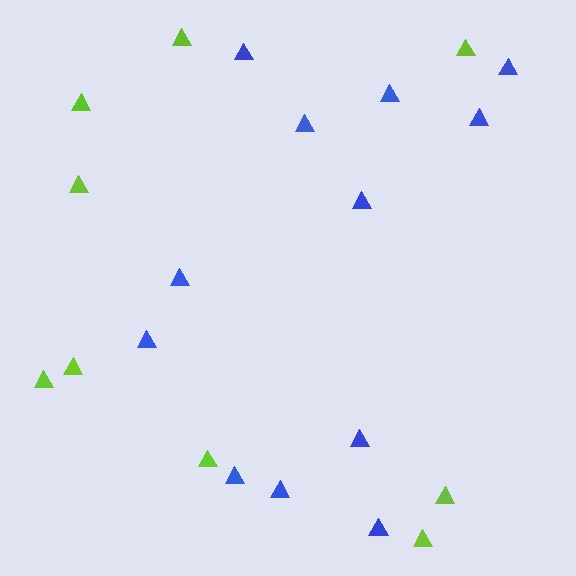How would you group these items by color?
There are 2 groups: one group of blue triangles (12) and one group of lime triangles (9).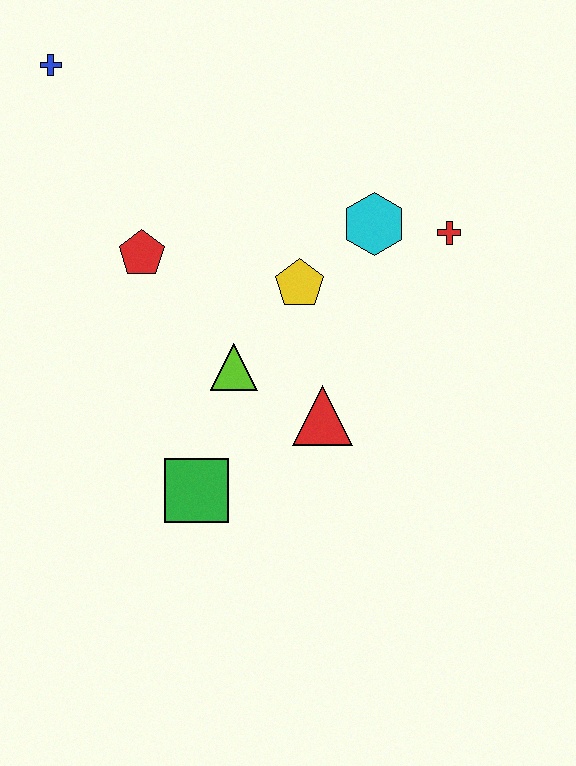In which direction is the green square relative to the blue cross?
The green square is below the blue cross.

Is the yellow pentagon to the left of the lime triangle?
No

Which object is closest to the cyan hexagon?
The red cross is closest to the cyan hexagon.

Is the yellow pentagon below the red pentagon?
Yes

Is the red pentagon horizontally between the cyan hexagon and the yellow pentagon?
No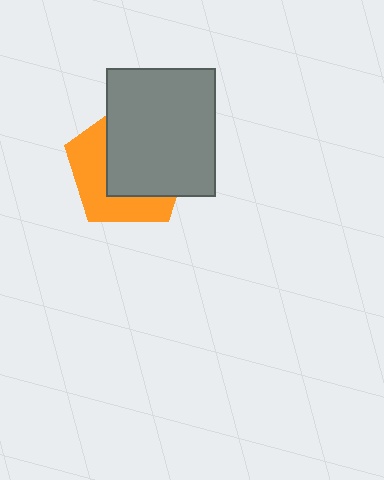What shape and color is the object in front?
The object in front is a gray rectangle.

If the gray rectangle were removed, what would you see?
You would see the complete orange pentagon.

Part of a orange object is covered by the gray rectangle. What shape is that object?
It is a pentagon.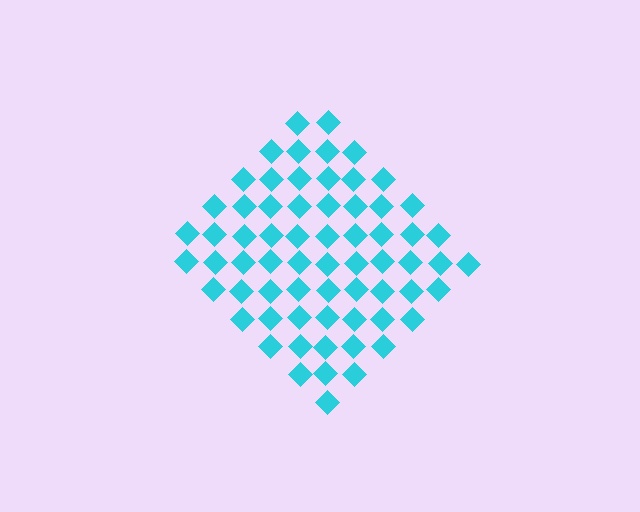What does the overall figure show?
The overall figure shows a diamond.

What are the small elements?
The small elements are diamonds.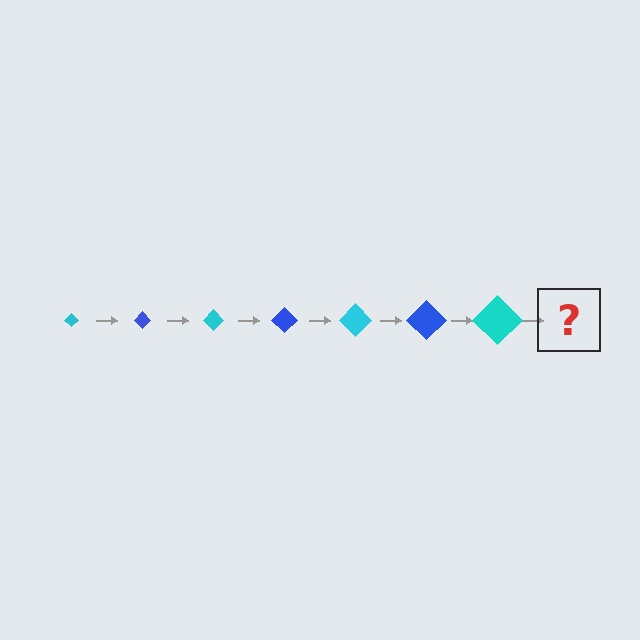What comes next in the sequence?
The next element should be a blue diamond, larger than the previous one.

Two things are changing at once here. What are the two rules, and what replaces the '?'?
The two rules are that the diamond grows larger each step and the color cycles through cyan and blue. The '?' should be a blue diamond, larger than the previous one.